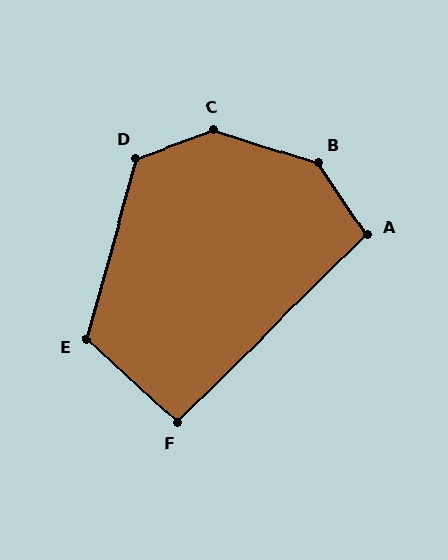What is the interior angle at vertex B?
Approximately 142 degrees (obtuse).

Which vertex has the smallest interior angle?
F, at approximately 93 degrees.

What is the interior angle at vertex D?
Approximately 125 degrees (obtuse).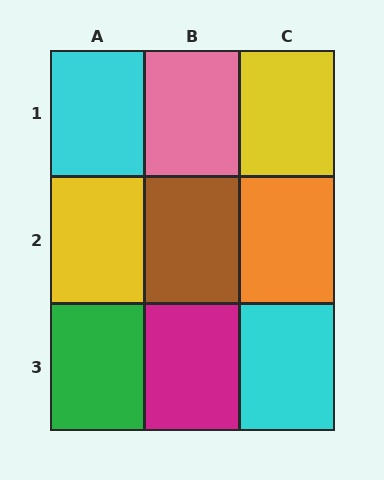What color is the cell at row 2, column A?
Yellow.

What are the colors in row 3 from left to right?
Green, magenta, cyan.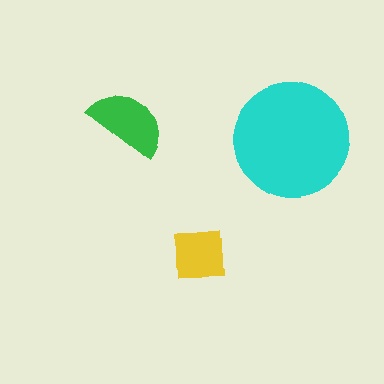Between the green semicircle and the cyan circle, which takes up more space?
The cyan circle.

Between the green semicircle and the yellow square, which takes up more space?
The green semicircle.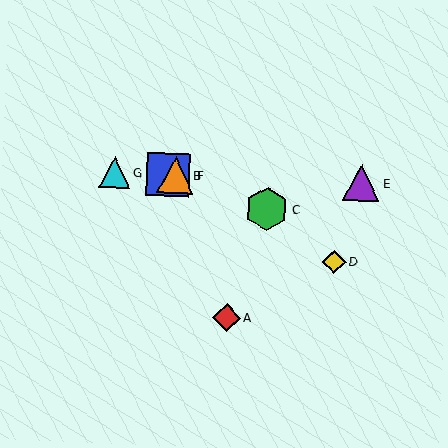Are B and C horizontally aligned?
No, B is at y≈175 and C is at y≈209.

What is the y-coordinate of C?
Object C is at y≈209.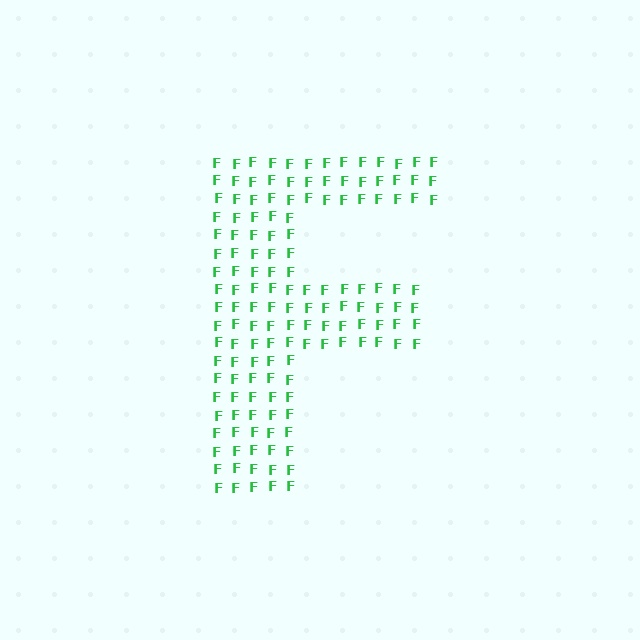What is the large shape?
The large shape is the letter F.